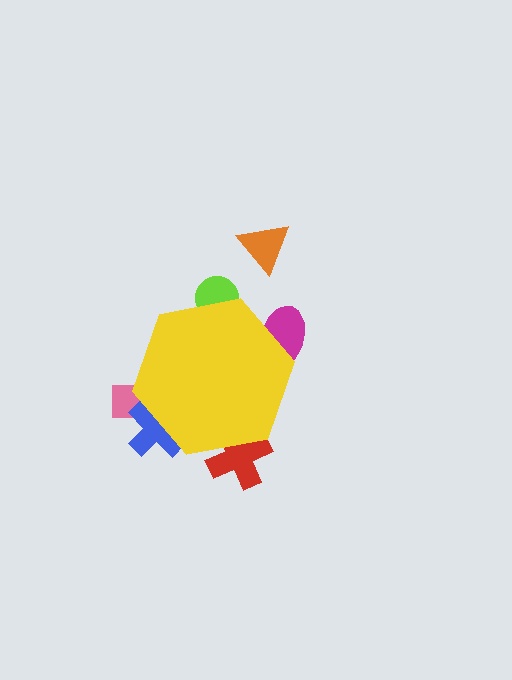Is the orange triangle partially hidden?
No, the orange triangle is fully visible.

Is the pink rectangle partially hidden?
Yes, the pink rectangle is partially hidden behind the yellow hexagon.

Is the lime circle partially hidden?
Yes, the lime circle is partially hidden behind the yellow hexagon.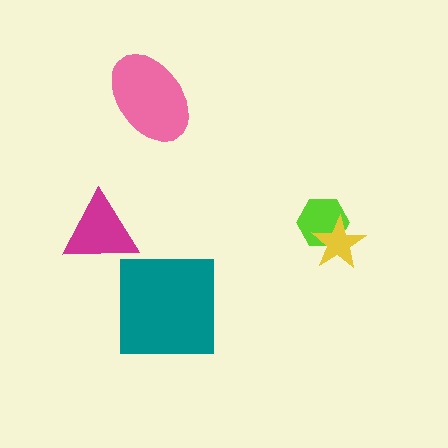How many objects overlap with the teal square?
0 objects overlap with the teal square.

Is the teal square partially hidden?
No, no other shape covers it.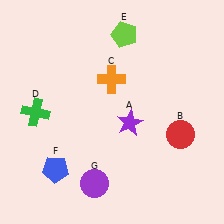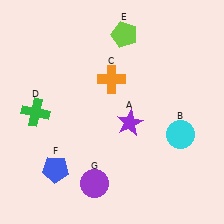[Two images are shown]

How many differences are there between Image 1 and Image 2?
There is 1 difference between the two images.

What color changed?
The circle (B) changed from red in Image 1 to cyan in Image 2.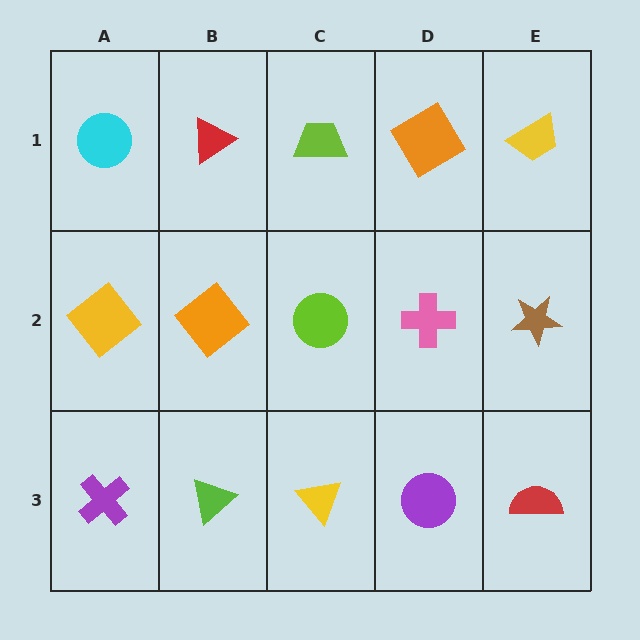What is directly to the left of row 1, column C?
A red triangle.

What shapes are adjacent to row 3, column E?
A brown star (row 2, column E), a purple circle (row 3, column D).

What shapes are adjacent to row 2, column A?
A cyan circle (row 1, column A), a purple cross (row 3, column A), an orange diamond (row 2, column B).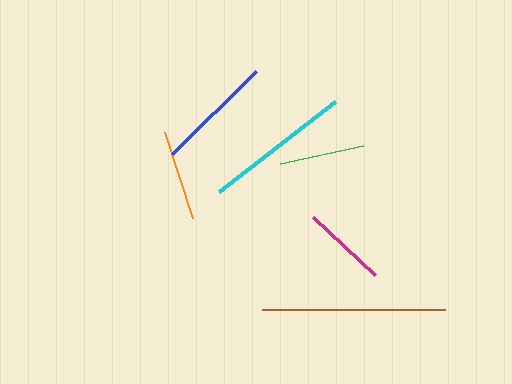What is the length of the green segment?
The green segment is approximately 85 pixels long.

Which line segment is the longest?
The brown line is the longest at approximately 182 pixels.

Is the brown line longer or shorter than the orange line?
The brown line is longer than the orange line.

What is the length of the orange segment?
The orange segment is approximately 91 pixels long.